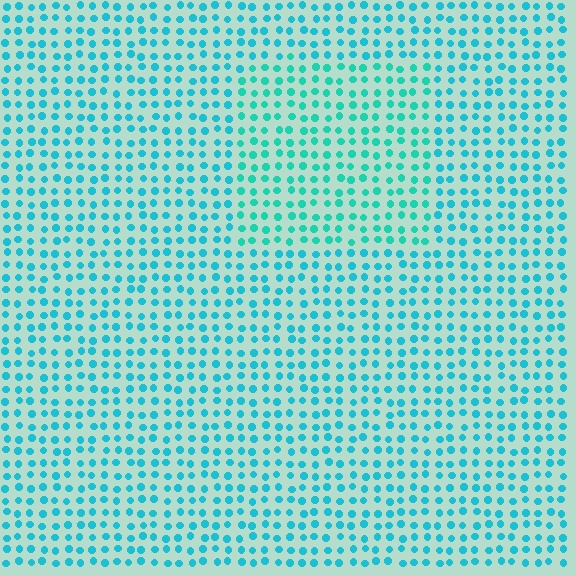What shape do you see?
I see a rectangle.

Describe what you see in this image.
The image is filled with small cyan elements in a uniform arrangement. A rectangle-shaped region is visible where the elements are tinted to a slightly different hue, forming a subtle color boundary.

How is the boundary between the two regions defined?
The boundary is defined purely by a slight shift in hue (about 19 degrees). Spacing, size, and orientation are identical on both sides.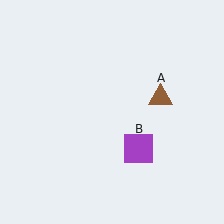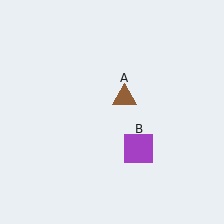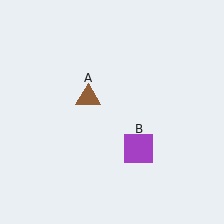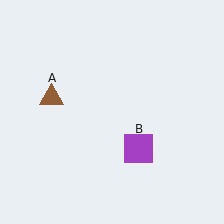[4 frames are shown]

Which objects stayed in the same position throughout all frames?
Purple square (object B) remained stationary.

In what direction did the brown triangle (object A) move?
The brown triangle (object A) moved left.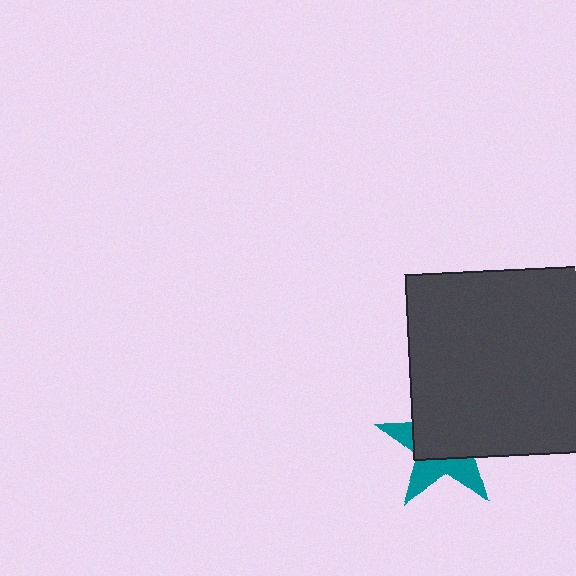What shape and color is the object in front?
The object in front is a dark gray square.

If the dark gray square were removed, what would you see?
You would see the complete teal star.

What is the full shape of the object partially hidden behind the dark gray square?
The partially hidden object is a teal star.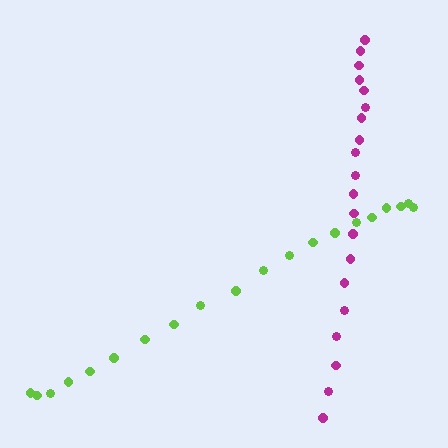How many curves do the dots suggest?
There are 2 distinct paths.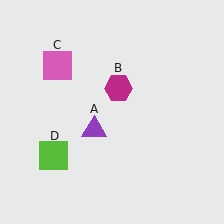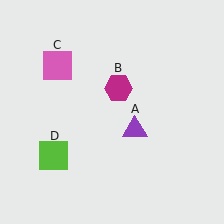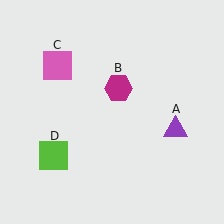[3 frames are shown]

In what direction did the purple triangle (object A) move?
The purple triangle (object A) moved right.